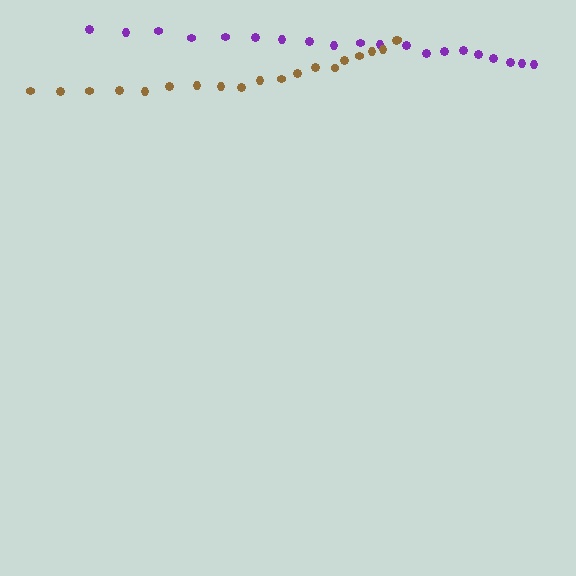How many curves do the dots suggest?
There are 2 distinct paths.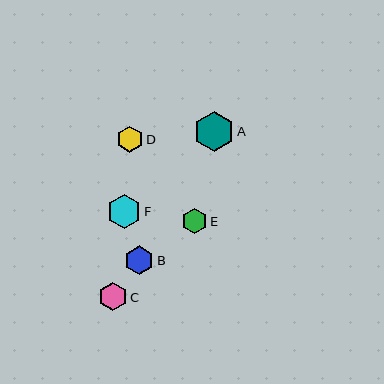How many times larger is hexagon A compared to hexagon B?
Hexagon A is approximately 1.4 times the size of hexagon B.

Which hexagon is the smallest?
Hexagon E is the smallest with a size of approximately 25 pixels.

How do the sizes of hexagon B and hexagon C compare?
Hexagon B and hexagon C are approximately the same size.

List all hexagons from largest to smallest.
From largest to smallest: A, F, B, C, D, E.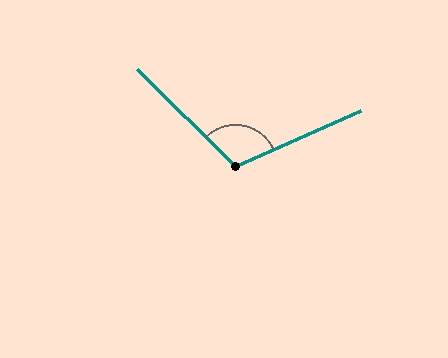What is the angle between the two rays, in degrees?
Approximately 112 degrees.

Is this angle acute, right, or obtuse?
It is obtuse.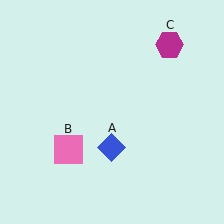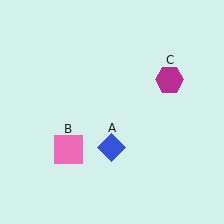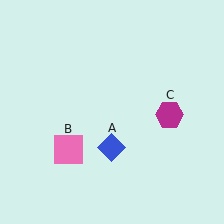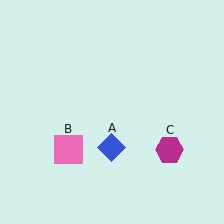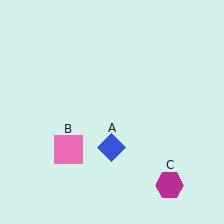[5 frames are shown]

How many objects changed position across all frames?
1 object changed position: magenta hexagon (object C).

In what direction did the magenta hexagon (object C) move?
The magenta hexagon (object C) moved down.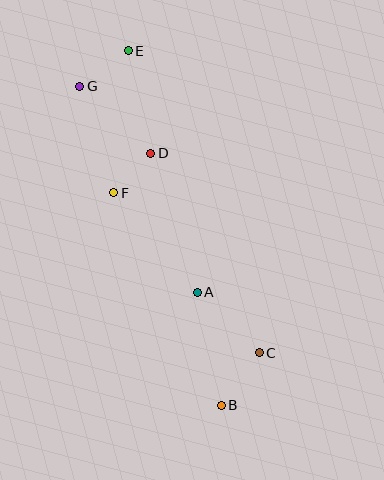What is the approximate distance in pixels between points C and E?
The distance between C and E is approximately 329 pixels.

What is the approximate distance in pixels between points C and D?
The distance between C and D is approximately 227 pixels.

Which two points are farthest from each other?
Points B and E are farthest from each other.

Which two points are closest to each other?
Points D and F are closest to each other.